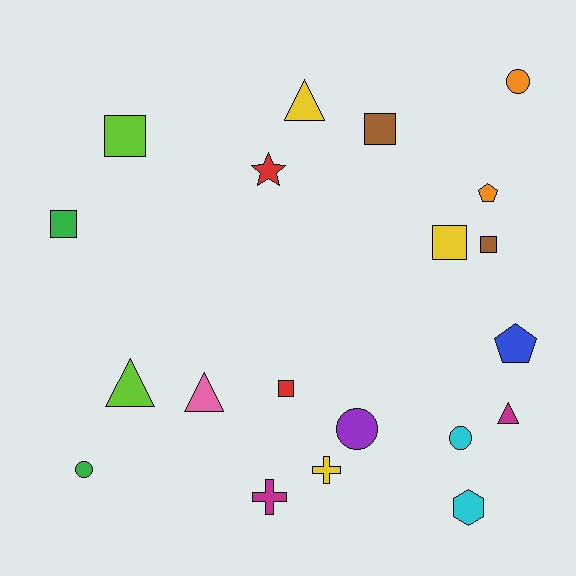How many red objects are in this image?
There are 2 red objects.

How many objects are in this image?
There are 20 objects.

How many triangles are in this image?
There are 4 triangles.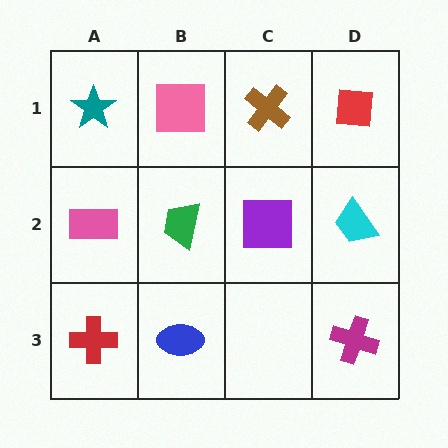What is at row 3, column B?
A blue ellipse.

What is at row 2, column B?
A green trapezoid.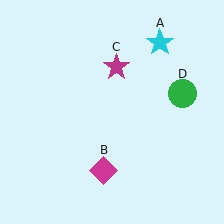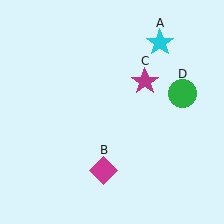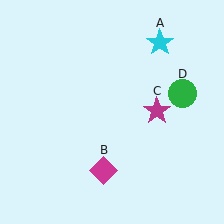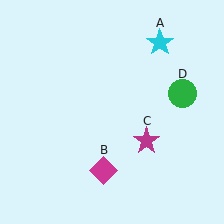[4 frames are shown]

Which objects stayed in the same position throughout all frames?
Cyan star (object A) and magenta diamond (object B) and green circle (object D) remained stationary.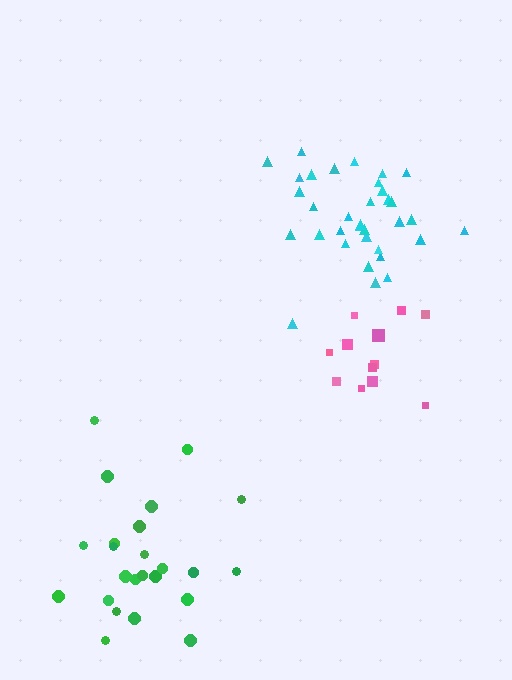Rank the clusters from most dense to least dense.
cyan, green, pink.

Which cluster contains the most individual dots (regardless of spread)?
Cyan (34).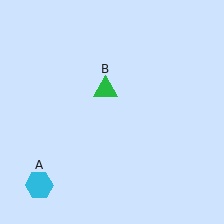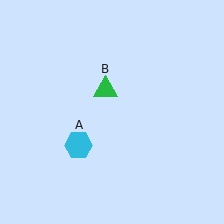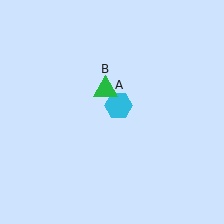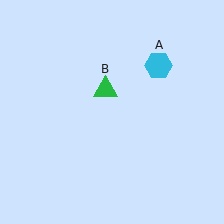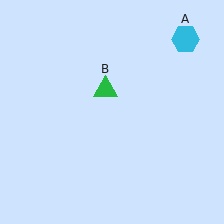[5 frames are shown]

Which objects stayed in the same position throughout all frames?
Green triangle (object B) remained stationary.